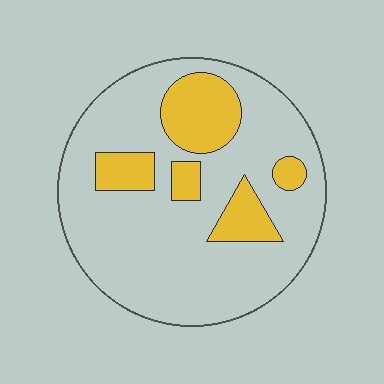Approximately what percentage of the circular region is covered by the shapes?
Approximately 20%.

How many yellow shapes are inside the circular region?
5.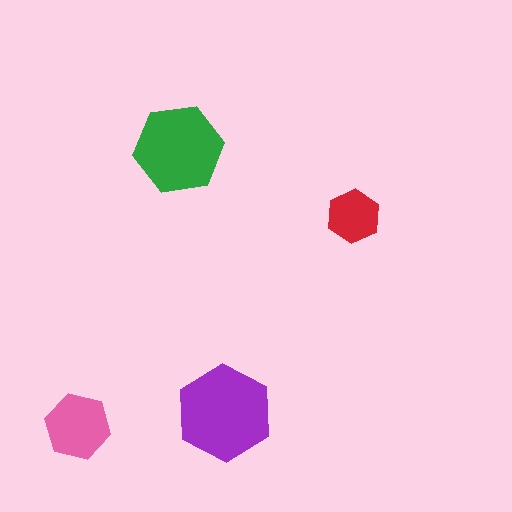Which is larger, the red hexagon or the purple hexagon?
The purple one.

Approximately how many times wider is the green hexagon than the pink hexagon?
About 1.5 times wider.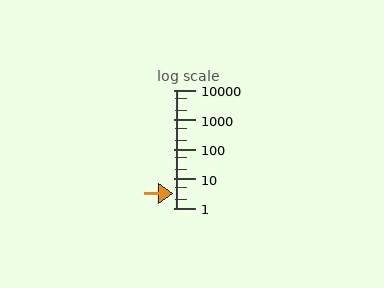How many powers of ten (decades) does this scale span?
The scale spans 4 decades, from 1 to 10000.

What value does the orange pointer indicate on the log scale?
The pointer indicates approximately 3.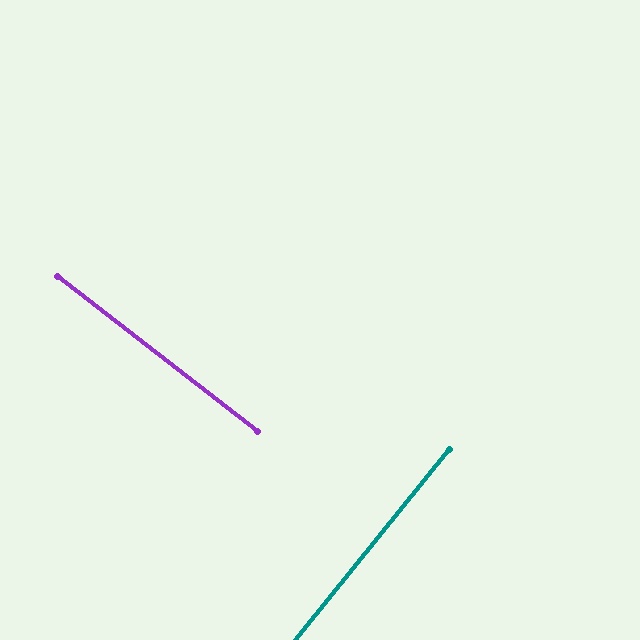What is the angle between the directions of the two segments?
Approximately 89 degrees.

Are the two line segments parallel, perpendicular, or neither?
Perpendicular — they meet at approximately 89°.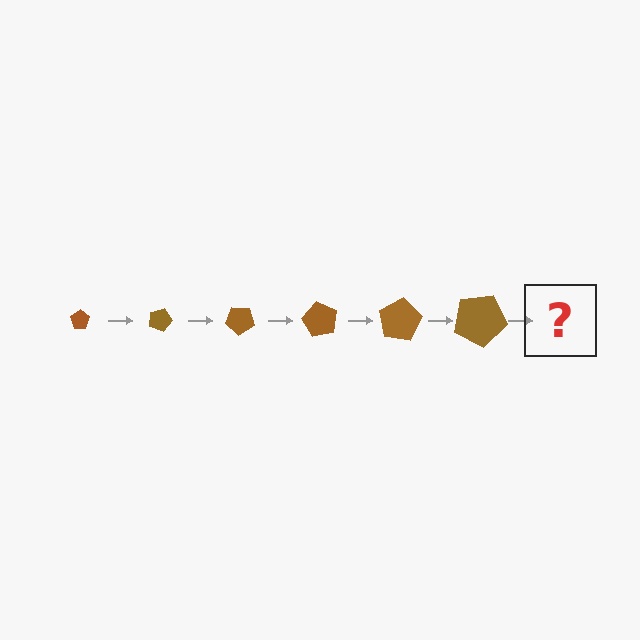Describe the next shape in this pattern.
It should be a pentagon, larger than the previous one and rotated 120 degrees from the start.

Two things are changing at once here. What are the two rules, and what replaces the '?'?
The two rules are that the pentagon grows larger each step and it rotates 20 degrees each step. The '?' should be a pentagon, larger than the previous one and rotated 120 degrees from the start.